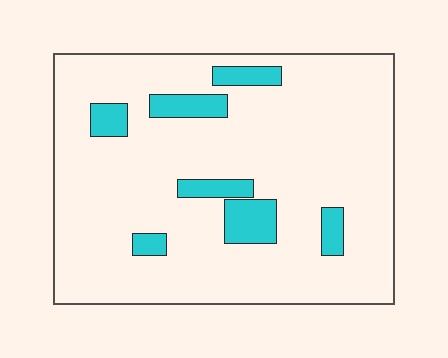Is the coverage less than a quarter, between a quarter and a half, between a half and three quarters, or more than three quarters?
Less than a quarter.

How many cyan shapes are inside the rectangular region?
7.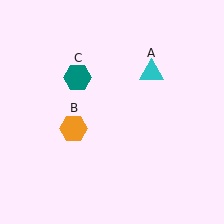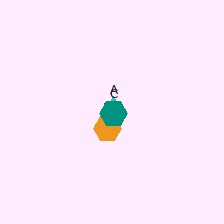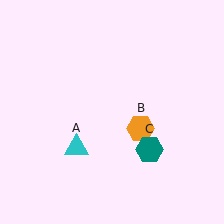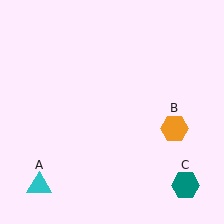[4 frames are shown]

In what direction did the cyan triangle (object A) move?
The cyan triangle (object A) moved down and to the left.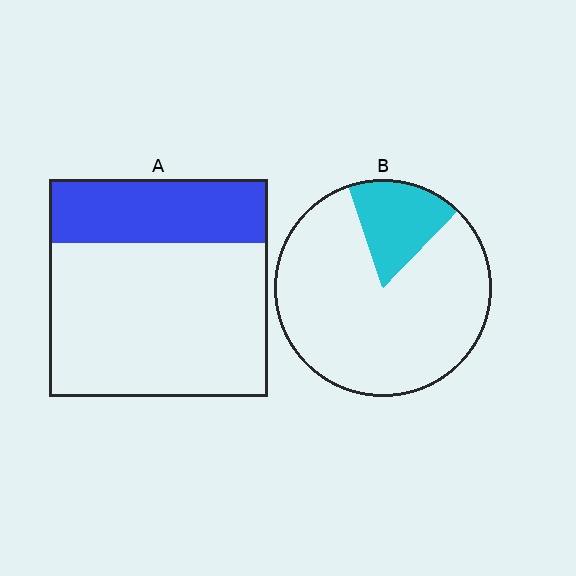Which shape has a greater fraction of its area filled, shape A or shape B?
Shape A.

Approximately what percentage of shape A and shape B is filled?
A is approximately 30% and B is approximately 20%.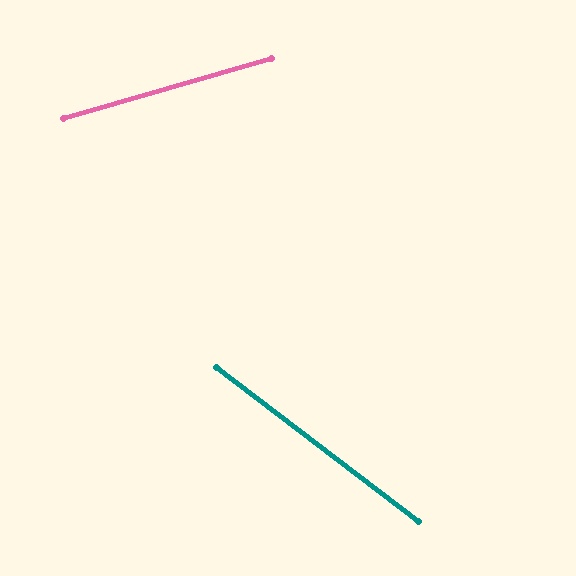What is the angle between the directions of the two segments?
Approximately 54 degrees.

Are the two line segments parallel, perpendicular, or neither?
Neither parallel nor perpendicular — they differ by about 54°.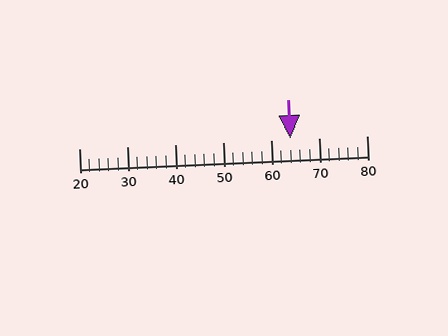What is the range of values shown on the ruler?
The ruler shows values from 20 to 80.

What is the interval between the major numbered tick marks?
The major tick marks are spaced 10 units apart.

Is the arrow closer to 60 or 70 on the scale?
The arrow is closer to 60.